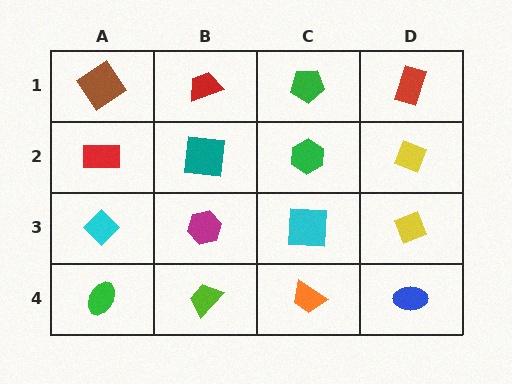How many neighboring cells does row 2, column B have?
4.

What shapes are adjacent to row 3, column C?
A green hexagon (row 2, column C), an orange trapezoid (row 4, column C), a magenta hexagon (row 3, column B), a yellow diamond (row 3, column D).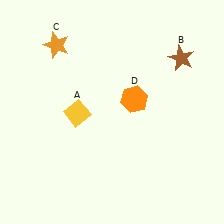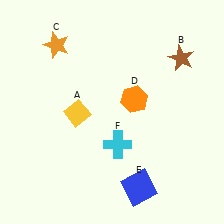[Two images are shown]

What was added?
A blue square (E), a cyan cross (F) were added in Image 2.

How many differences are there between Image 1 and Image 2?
There are 2 differences between the two images.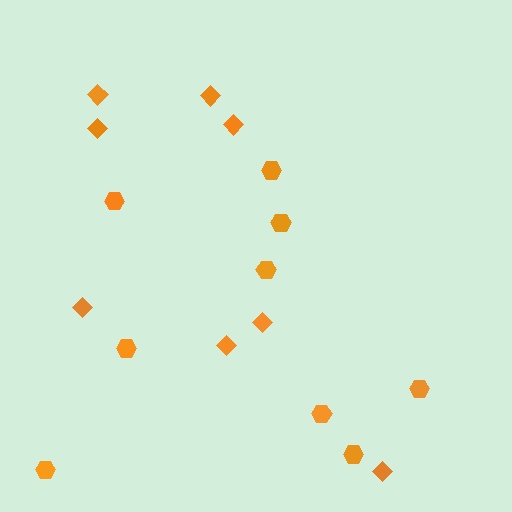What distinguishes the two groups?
There are 2 groups: one group of hexagons (9) and one group of diamonds (8).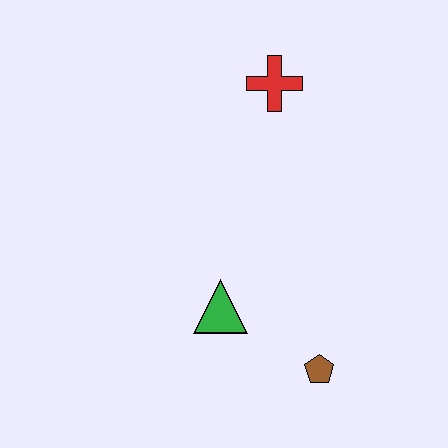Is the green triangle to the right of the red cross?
No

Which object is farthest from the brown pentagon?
The red cross is farthest from the brown pentagon.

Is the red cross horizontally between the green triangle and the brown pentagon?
Yes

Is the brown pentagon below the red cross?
Yes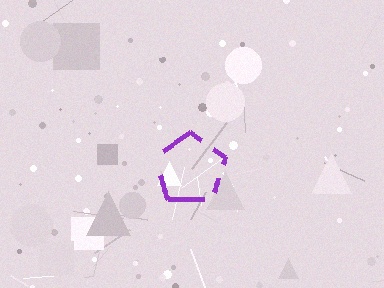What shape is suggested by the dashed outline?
The dashed outline suggests a pentagon.